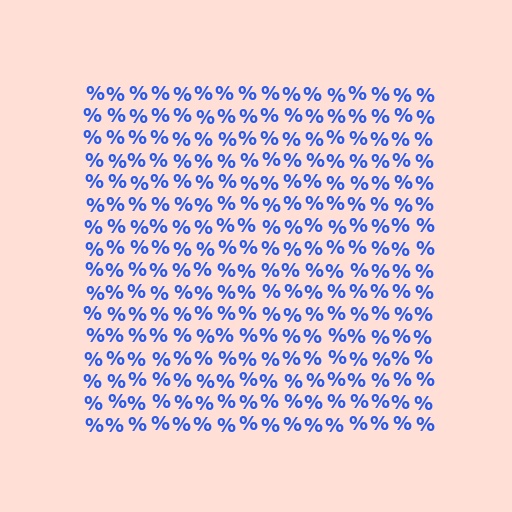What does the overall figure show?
The overall figure shows a square.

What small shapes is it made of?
It is made of small percent signs.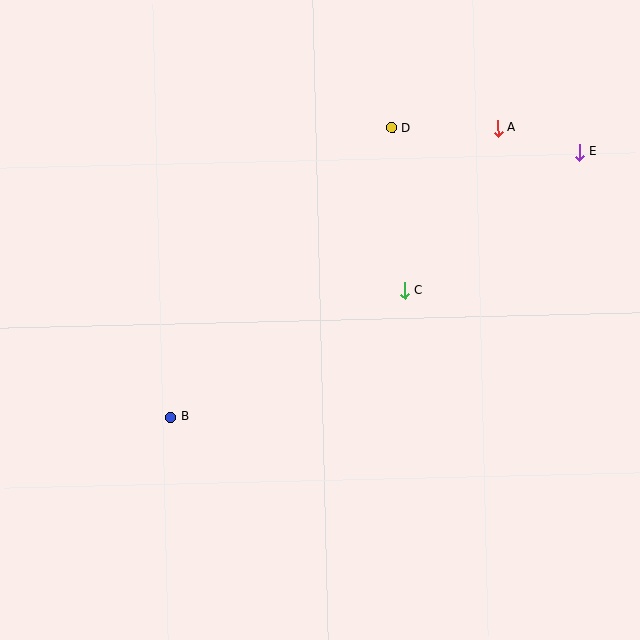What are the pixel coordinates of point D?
Point D is at (392, 128).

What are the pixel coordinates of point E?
Point E is at (579, 152).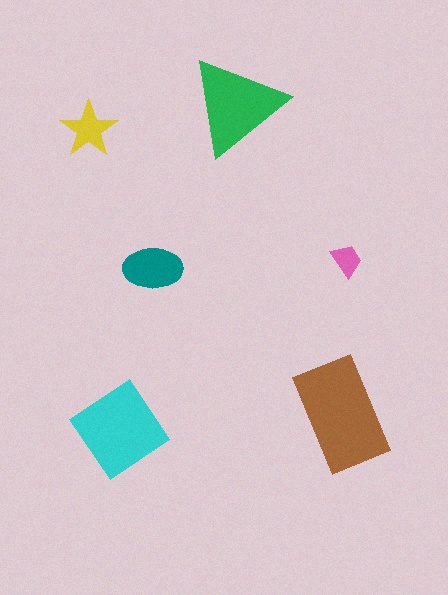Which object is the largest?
The brown rectangle.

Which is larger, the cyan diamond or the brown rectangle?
The brown rectangle.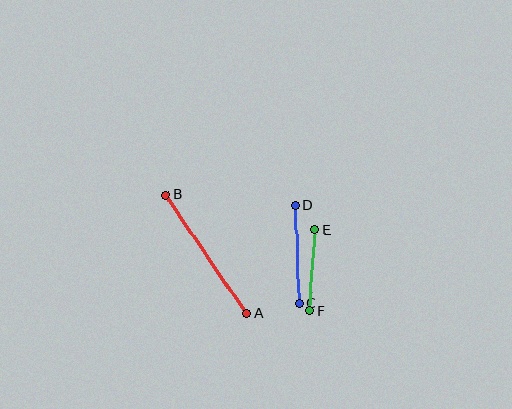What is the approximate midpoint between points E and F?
The midpoint is at approximately (312, 270) pixels.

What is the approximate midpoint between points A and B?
The midpoint is at approximately (206, 254) pixels.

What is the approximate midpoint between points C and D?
The midpoint is at approximately (297, 255) pixels.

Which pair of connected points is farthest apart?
Points A and B are farthest apart.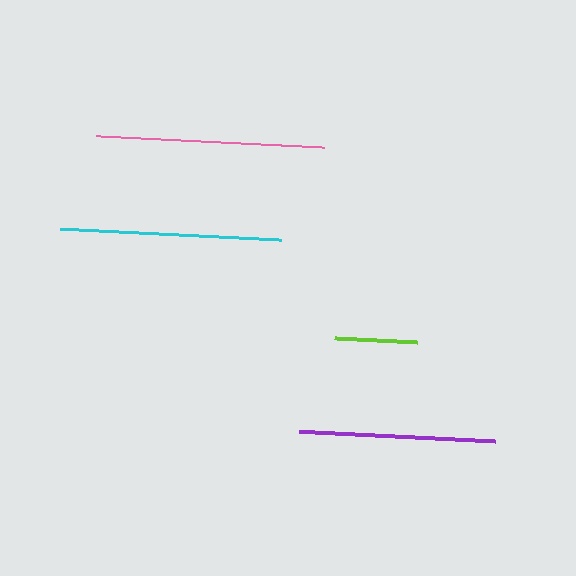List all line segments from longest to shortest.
From longest to shortest: pink, cyan, purple, lime.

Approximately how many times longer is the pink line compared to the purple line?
The pink line is approximately 1.2 times the length of the purple line.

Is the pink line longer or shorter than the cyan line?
The pink line is longer than the cyan line.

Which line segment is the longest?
The pink line is the longest at approximately 228 pixels.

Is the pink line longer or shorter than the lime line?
The pink line is longer than the lime line.